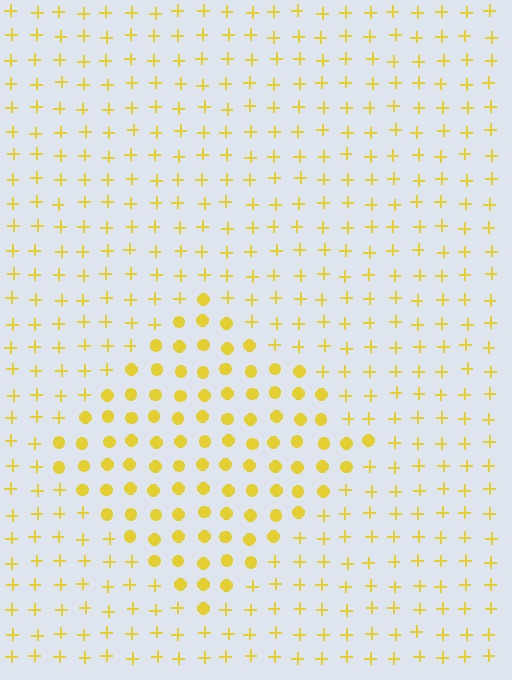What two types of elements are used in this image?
The image uses circles inside the diamond region and plus signs outside it.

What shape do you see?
I see a diamond.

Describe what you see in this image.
The image is filled with small yellow elements arranged in a uniform grid. A diamond-shaped region contains circles, while the surrounding area contains plus signs. The boundary is defined purely by the change in element shape.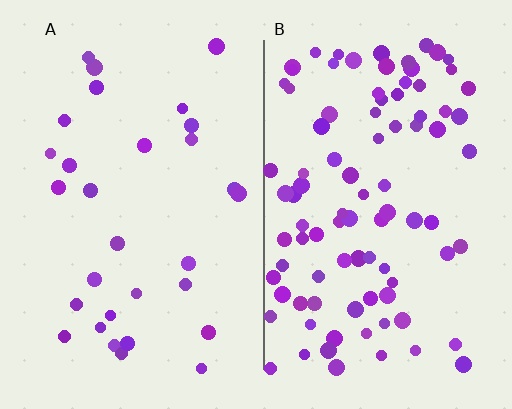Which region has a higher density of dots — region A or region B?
B (the right).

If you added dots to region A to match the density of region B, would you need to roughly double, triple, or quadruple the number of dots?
Approximately triple.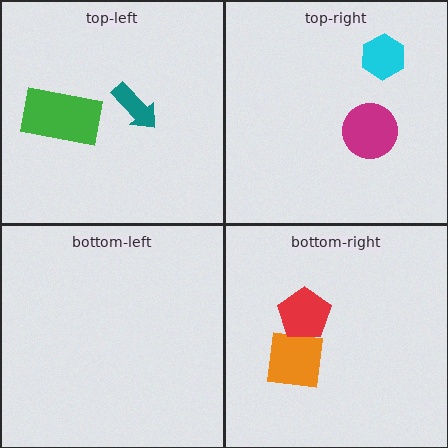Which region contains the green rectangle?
The top-left region.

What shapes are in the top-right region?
The magenta circle, the cyan hexagon.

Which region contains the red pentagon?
The bottom-right region.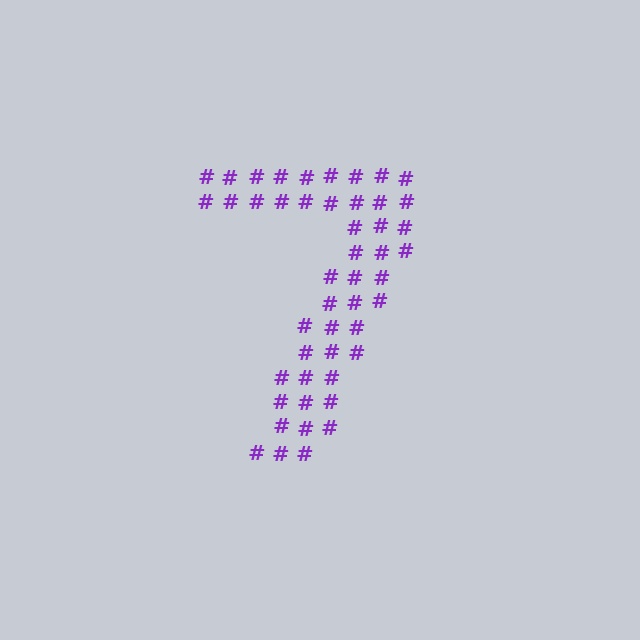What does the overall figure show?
The overall figure shows the digit 7.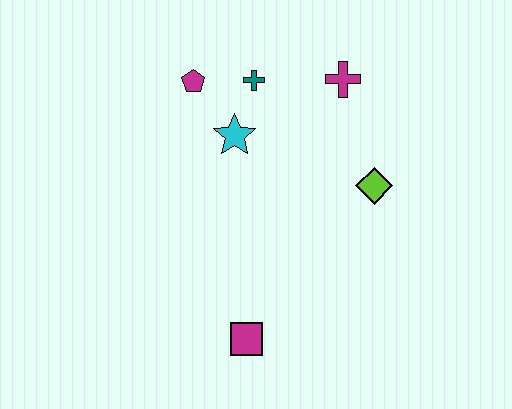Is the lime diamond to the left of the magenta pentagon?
No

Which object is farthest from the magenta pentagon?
The magenta square is farthest from the magenta pentagon.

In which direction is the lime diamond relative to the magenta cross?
The lime diamond is below the magenta cross.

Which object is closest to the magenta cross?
The teal cross is closest to the magenta cross.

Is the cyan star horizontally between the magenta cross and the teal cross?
No